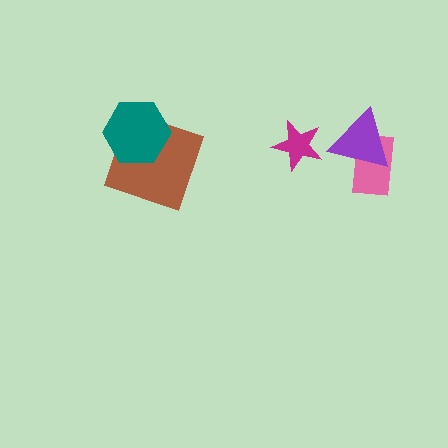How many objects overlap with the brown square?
1 object overlaps with the brown square.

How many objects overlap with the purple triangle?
1 object overlaps with the purple triangle.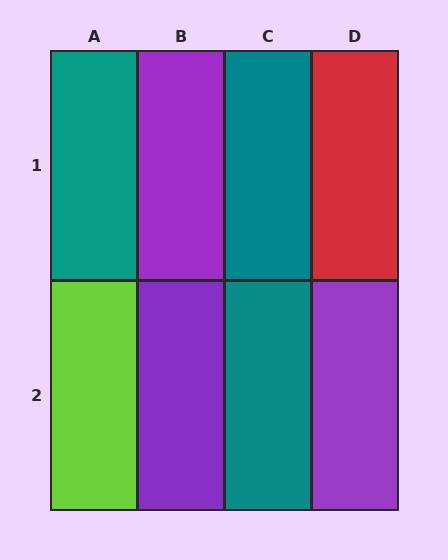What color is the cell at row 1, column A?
Teal.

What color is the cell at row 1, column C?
Teal.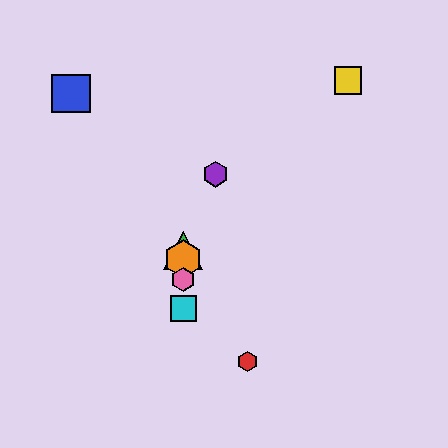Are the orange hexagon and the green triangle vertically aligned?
Yes, both are at x≈183.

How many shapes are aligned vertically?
4 shapes (the green triangle, the orange hexagon, the cyan square, the pink hexagon) are aligned vertically.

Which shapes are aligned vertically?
The green triangle, the orange hexagon, the cyan square, the pink hexagon are aligned vertically.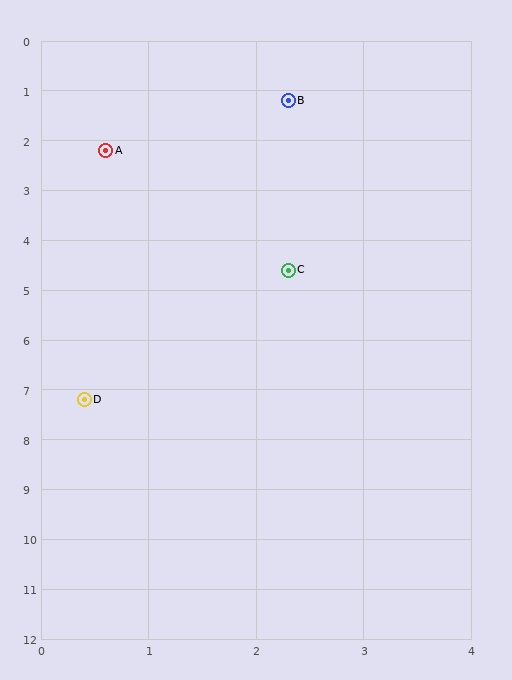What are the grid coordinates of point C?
Point C is at approximately (2.3, 4.6).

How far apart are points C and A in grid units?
Points C and A are about 2.9 grid units apart.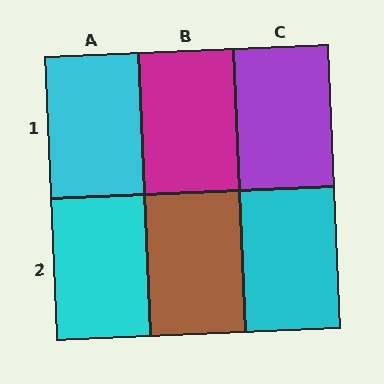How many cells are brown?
1 cell is brown.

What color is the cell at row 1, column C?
Purple.